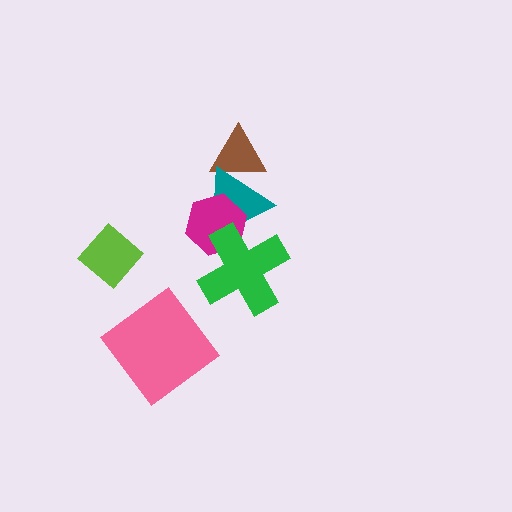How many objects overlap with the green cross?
2 objects overlap with the green cross.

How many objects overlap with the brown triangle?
1 object overlaps with the brown triangle.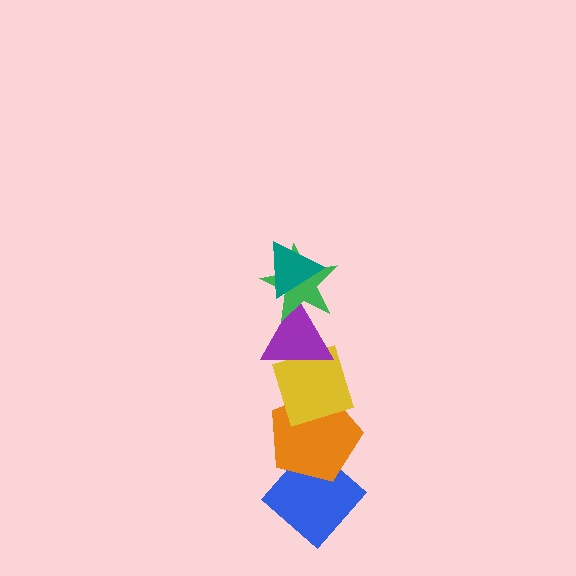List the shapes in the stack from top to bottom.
From top to bottom: the teal triangle, the green star, the purple triangle, the yellow diamond, the orange pentagon, the blue diamond.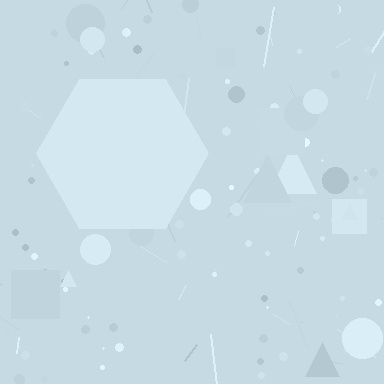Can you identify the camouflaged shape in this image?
The camouflaged shape is a hexagon.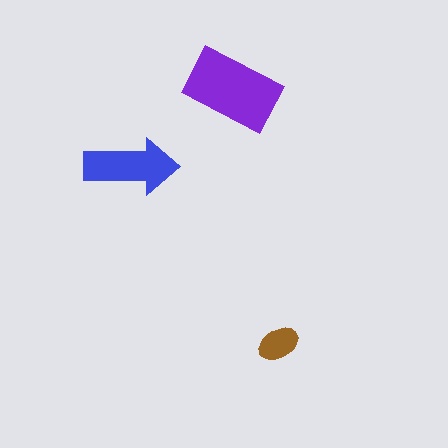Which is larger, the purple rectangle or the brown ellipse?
The purple rectangle.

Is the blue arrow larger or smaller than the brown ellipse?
Larger.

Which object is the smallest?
The brown ellipse.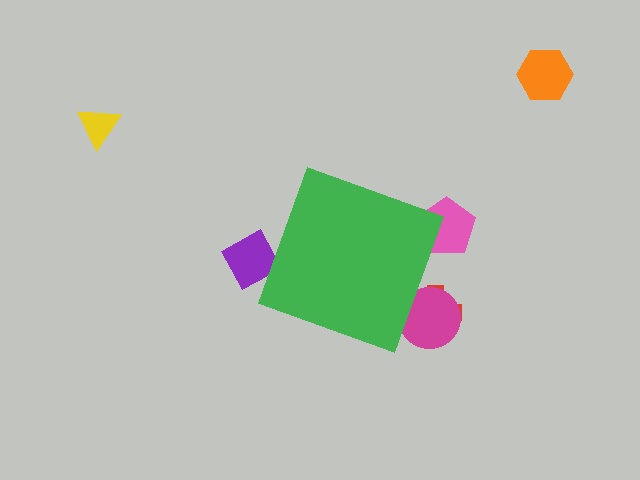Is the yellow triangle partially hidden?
No, the yellow triangle is fully visible.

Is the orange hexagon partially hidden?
No, the orange hexagon is fully visible.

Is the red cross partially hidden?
Yes, the red cross is partially hidden behind the green diamond.